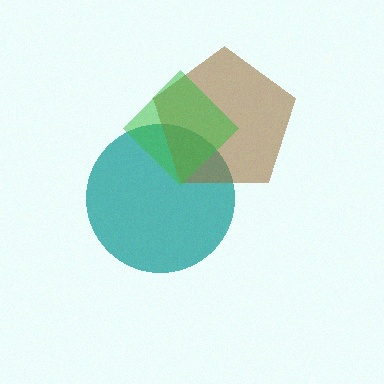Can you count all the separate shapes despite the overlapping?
Yes, there are 3 separate shapes.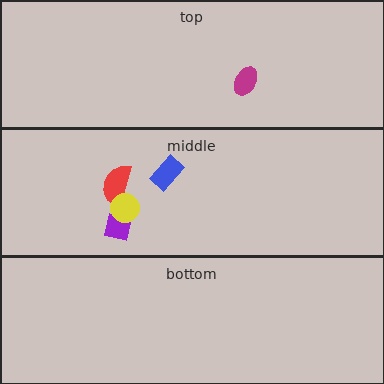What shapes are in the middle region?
The red semicircle, the purple square, the yellow circle, the blue rectangle.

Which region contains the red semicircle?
The middle region.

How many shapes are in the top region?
1.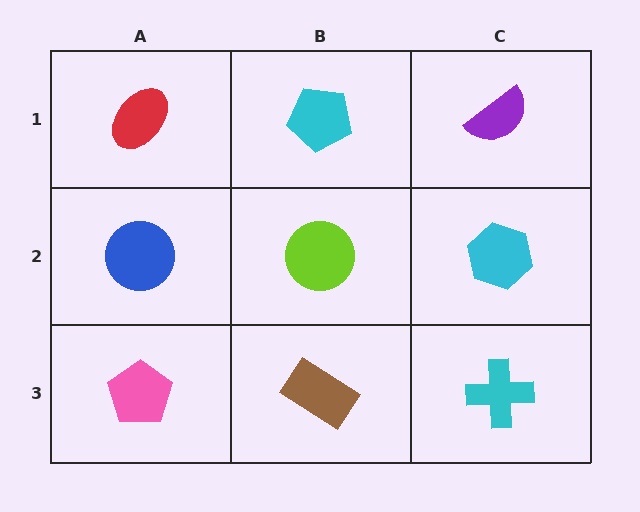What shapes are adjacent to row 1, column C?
A cyan hexagon (row 2, column C), a cyan pentagon (row 1, column B).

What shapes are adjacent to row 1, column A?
A blue circle (row 2, column A), a cyan pentagon (row 1, column B).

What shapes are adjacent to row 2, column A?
A red ellipse (row 1, column A), a pink pentagon (row 3, column A), a lime circle (row 2, column B).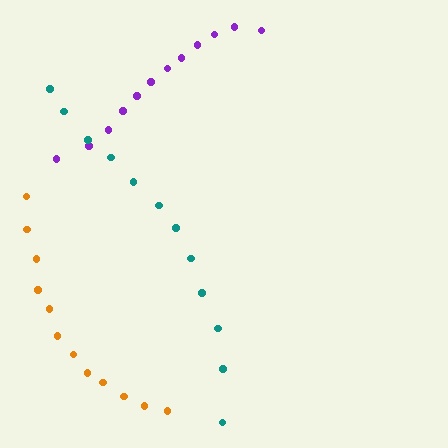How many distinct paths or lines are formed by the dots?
There are 3 distinct paths.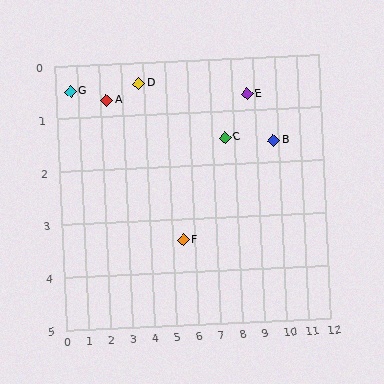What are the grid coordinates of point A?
Point A is at approximately (2.3, 0.7).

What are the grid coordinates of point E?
Point E is at approximately (8.7, 0.7).